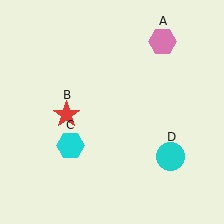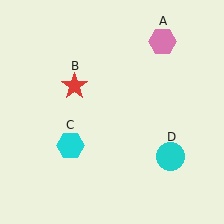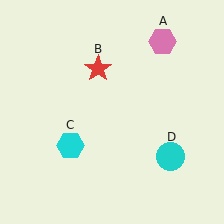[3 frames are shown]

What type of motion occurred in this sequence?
The red star (object B) rotated clockwise around the center of the scene.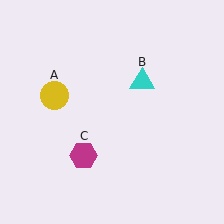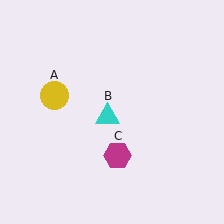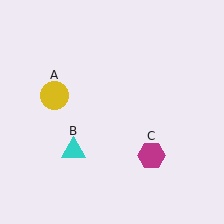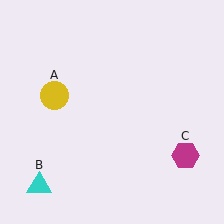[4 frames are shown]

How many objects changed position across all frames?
2 objects changed position: cyan triangle (object B), magenta hexagon (object C).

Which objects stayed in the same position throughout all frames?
Yellow circle (object A) remained stationary.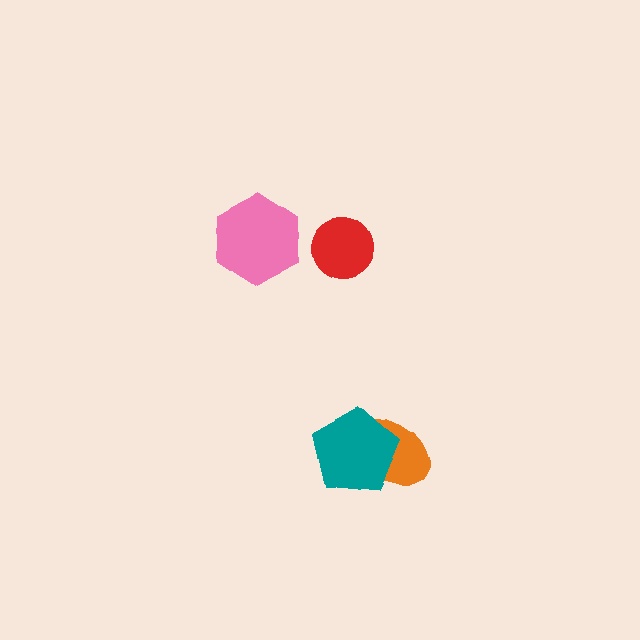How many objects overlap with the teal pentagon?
1 object overlaps with the teal pentagon.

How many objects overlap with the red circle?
0 objects overlap with the red circle.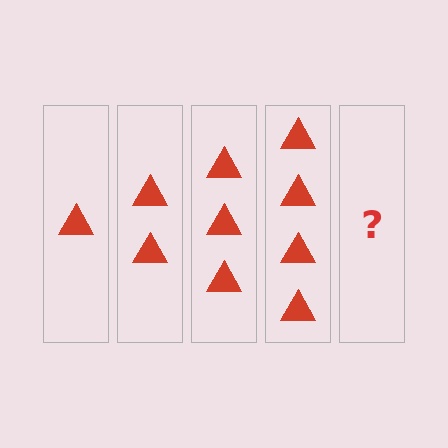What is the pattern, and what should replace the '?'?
The pattern is that each step adds one more triangle. The '?' should be 5 triangles.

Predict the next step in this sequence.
The next step is 5 triangles.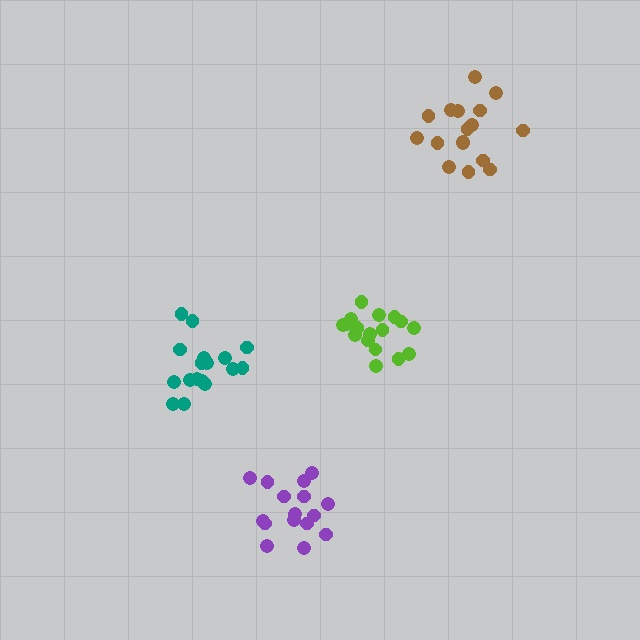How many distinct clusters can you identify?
There are 4 distinct clusters.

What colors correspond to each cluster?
The clusters are colored: lime, purple, teal, brown.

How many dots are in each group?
Group 1: 17 dots, Group 2: 16 dots, Group 3: 17 dots, Group 4: 17 dots (67 total).